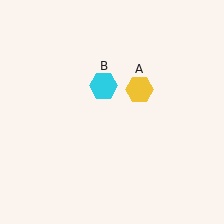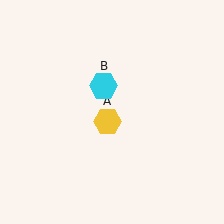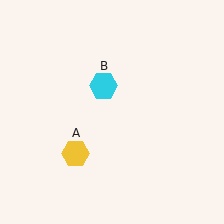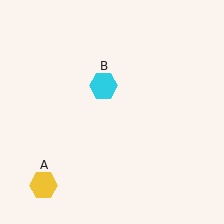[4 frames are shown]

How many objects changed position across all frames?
1 object changed position: yellow hexagon (object A).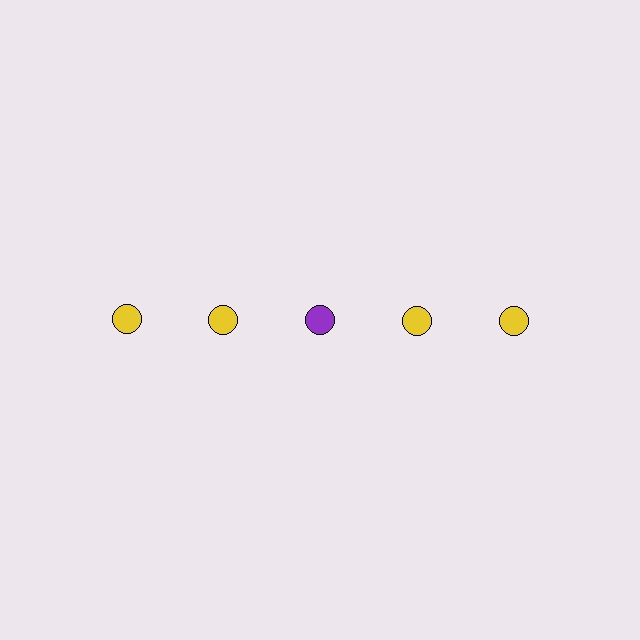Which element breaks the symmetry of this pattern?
The purple circle in the top row, center column breaks the symmetry. All other shapes are yellow circles.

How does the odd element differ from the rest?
It has a different color: purple instead of yellow.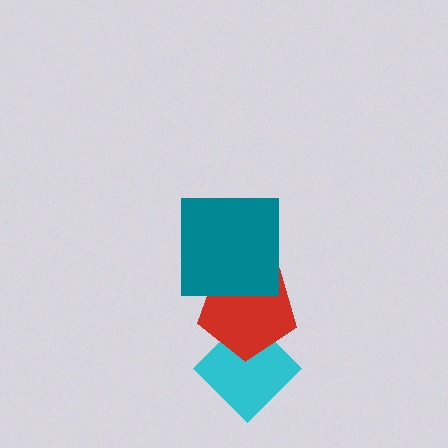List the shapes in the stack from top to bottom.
From top to bottom: the teal square, the red pentagon, the cyan diamond.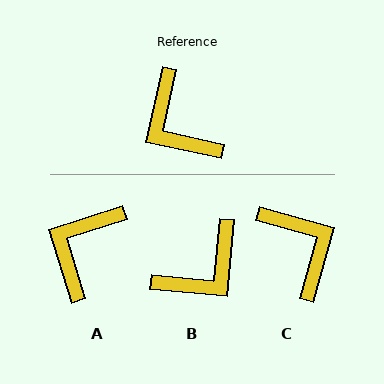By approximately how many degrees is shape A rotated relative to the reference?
Approximately 60 degrees clockwise.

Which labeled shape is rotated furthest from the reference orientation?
C, about 177 degrees away.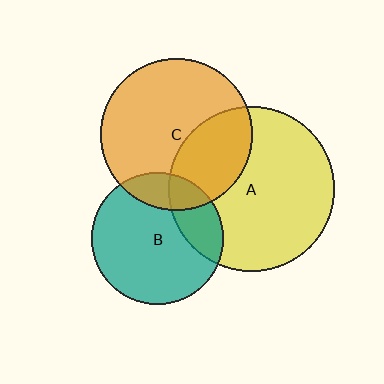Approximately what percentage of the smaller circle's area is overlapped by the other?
Approximately 30%.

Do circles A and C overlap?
Yes.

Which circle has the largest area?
Circle A (yellow).